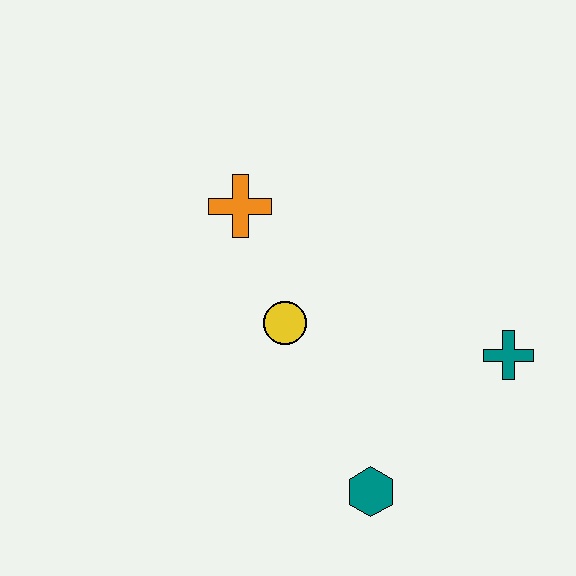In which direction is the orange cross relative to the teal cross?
The orange cross is to the left of the teal cross.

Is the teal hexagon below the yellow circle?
Yes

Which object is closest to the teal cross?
The teal hexagon is closest to the teal cross.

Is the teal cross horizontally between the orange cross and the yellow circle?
No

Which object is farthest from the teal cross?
The orange cross is farthest from the teal cross.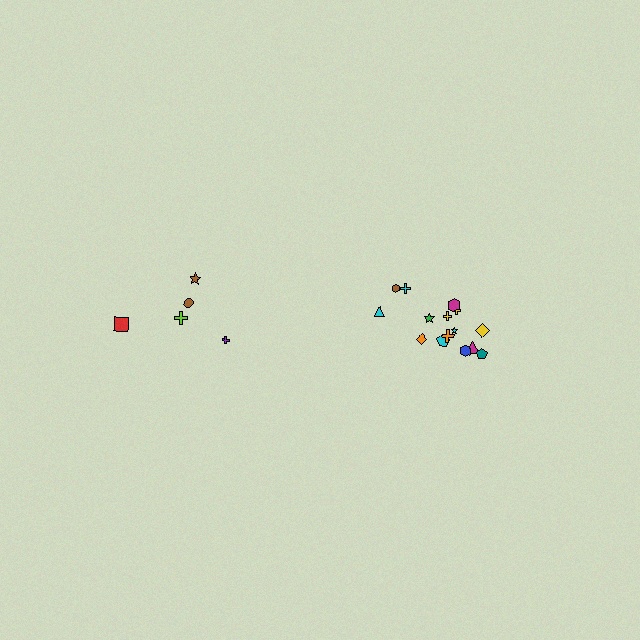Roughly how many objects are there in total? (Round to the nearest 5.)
Roughly 20 objects in total.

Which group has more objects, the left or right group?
The right group.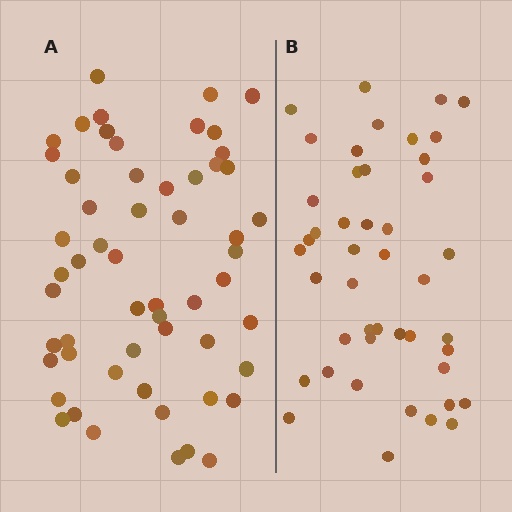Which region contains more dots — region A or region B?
Region A (the left region) has more dots.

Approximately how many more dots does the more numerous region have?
Region A has roughly 12 or so more dots than region B.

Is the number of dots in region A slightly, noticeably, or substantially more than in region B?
Region A has only slightly more — the two regions are fairly close. The ratio is roughly 1.2 to 1.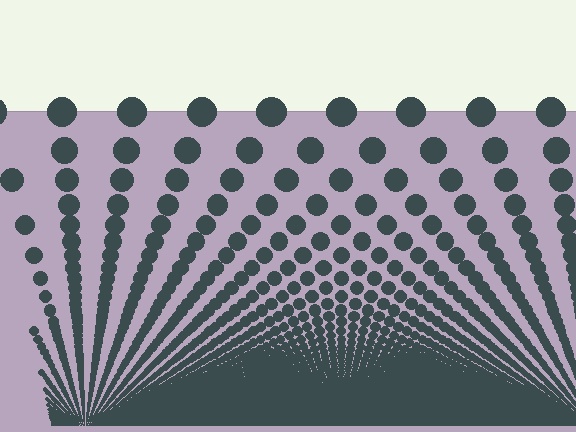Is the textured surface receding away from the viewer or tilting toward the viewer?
The surface appears to tilt toward the viewer. Texture elements get larger and sparser toward the top.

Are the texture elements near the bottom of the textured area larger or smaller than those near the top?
Smaller. The gradient is inverted — elements near the bottom are smaller and denser.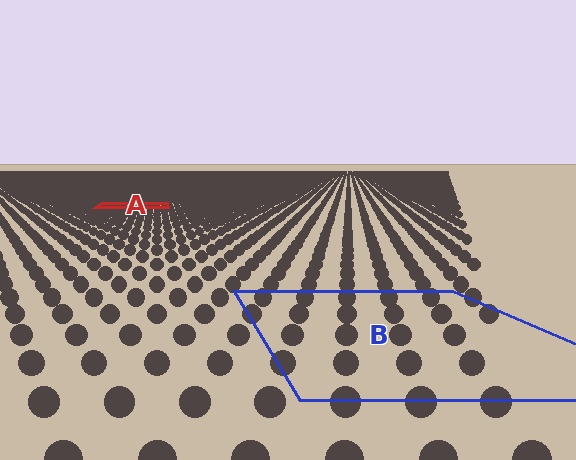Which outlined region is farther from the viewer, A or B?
Region A is farther from the viewer — the texture elements inside it appear smaller and more densely packed.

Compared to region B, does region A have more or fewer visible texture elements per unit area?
Region A has more texture elements per unit area — they are packed more densely because it is farther away.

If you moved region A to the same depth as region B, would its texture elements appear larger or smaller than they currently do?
They would appear larger. At a closer depth, the same texture elements are projected at a bigger on-screen size.